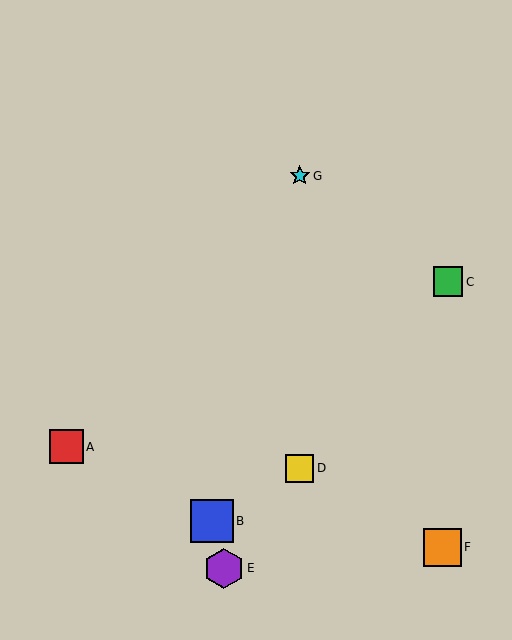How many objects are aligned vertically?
2 objects (D, G) are aligned vertically.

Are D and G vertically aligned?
Yes, both are at x≈300.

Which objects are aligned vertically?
Objects D, G are aligned vertically.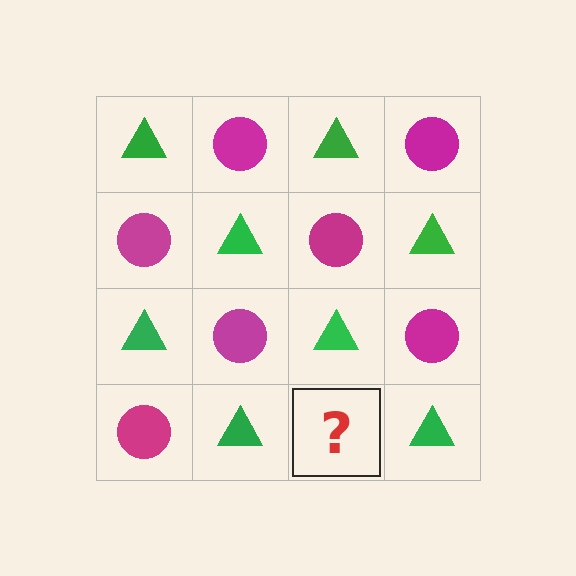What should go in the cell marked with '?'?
The missing cell should contain a magenta circle.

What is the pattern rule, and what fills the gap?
The rule is that it alternates green triangle and magenta circle in a checkerboard pattern. The gap should be filled with a magenta circle.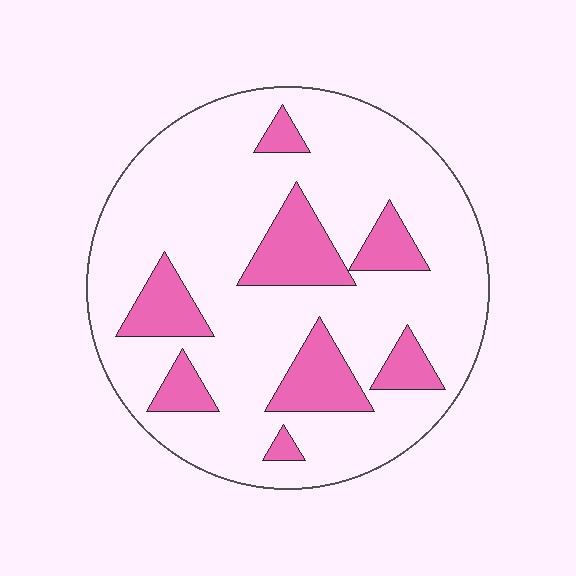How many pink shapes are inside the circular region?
8.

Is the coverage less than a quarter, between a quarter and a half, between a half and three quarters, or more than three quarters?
Less than a quarter.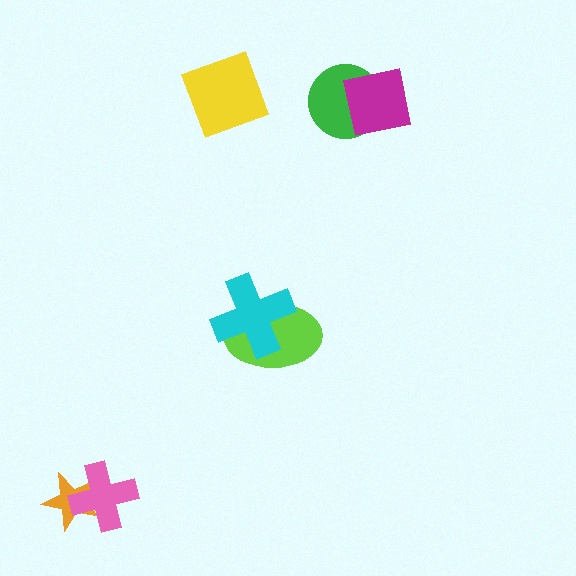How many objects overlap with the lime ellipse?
1 object overlaps with the lime ellipse.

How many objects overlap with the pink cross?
1 object overlaps with the pink cross.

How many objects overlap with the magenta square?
1 object overlaps with the magenta square.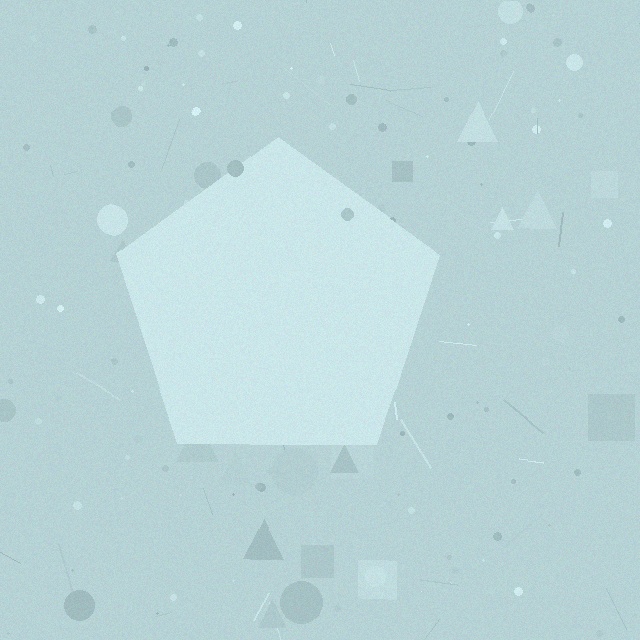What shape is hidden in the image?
A pentagon is hidden in the image.